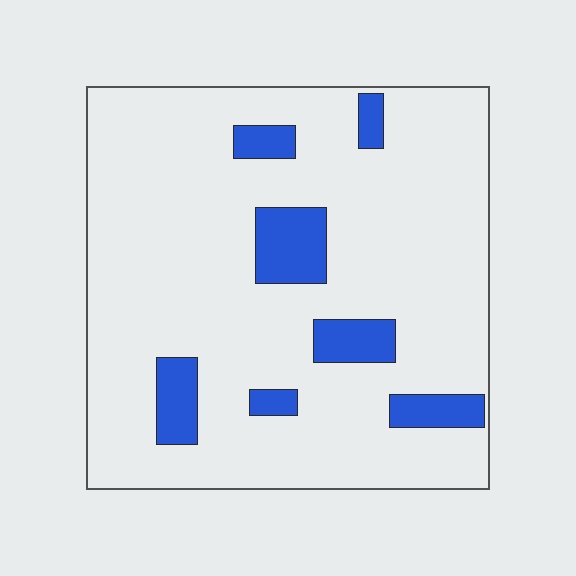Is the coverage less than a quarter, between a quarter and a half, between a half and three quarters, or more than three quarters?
Less than a quarter.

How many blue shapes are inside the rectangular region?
7.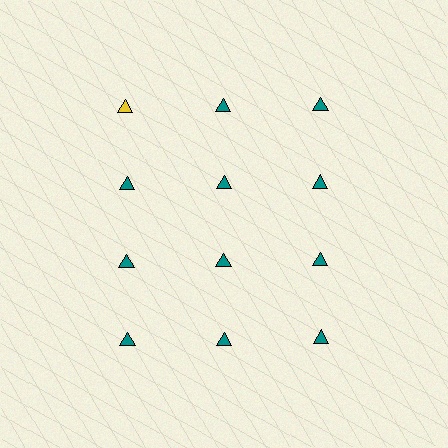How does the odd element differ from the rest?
It has a different color: yellow instead of teal.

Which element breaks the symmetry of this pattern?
The yellow triangle in the top row, leftmost column breaks the symmetry. All other shapes are teal triangles.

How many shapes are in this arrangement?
There are 12 shapes arranged in a grid pattern.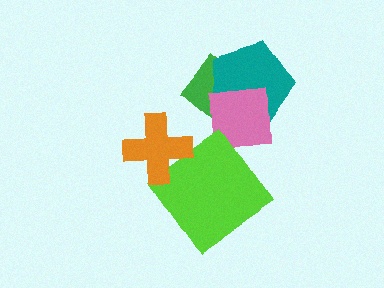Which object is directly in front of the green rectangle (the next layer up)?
The teal pentagon is directly in front of the green rectangle.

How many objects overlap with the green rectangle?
2 objects overlap with the green rectangle.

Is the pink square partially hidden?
No, no other shape covers it.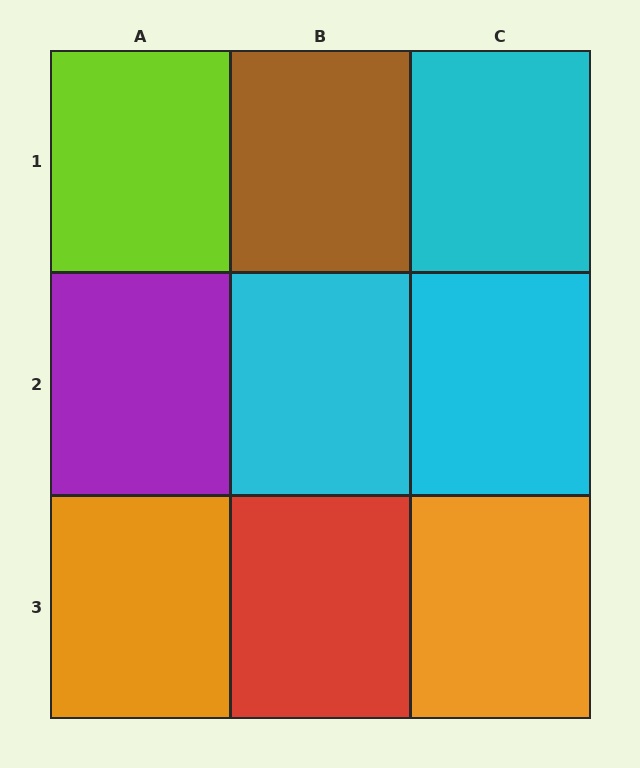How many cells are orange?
2 cells are orange.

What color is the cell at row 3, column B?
Red.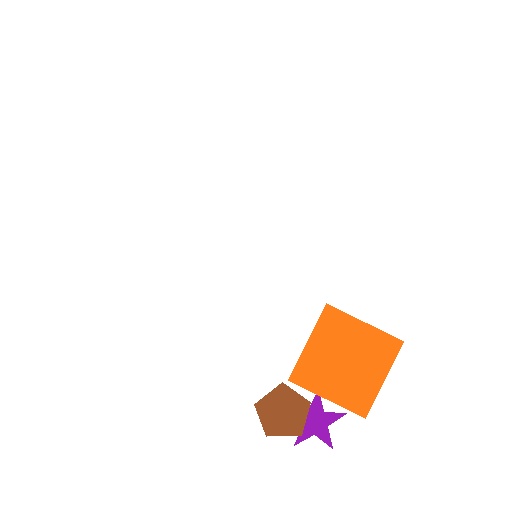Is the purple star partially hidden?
Yes, it is partially covered by another shape.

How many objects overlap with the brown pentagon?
1 object overlaps with the brown pentagon.